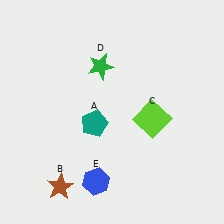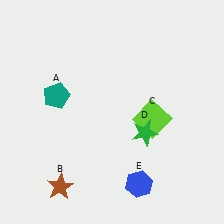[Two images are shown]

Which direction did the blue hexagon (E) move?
The blue hexagon (E) moved right.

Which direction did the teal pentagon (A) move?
The teal pentagon (A) moved left.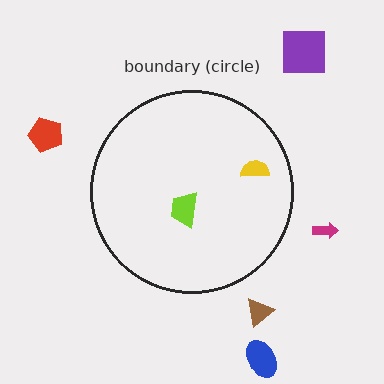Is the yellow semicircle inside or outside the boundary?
Inside.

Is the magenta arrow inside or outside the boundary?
Outside.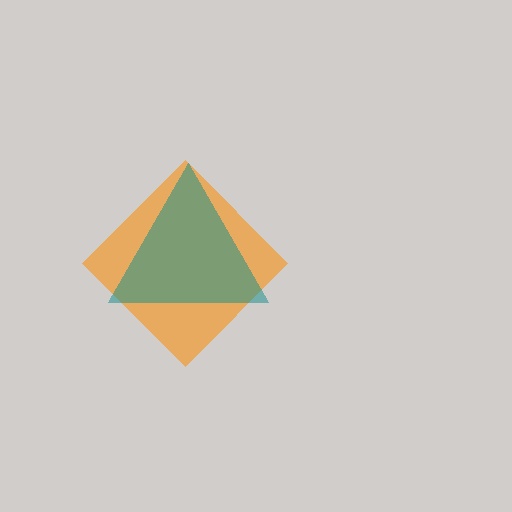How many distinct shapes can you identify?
There are 2 distinct shapes: an orange diamond, a teal triangle.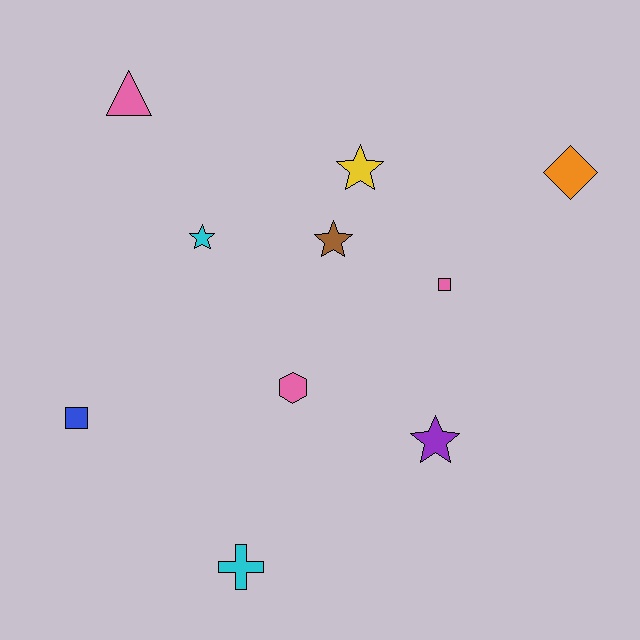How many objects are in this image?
There are 10 objects.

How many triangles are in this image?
There is 1 triangle.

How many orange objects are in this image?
There is 1 orange object.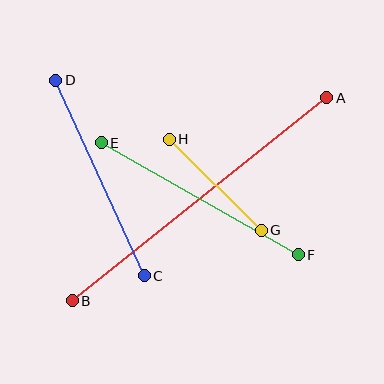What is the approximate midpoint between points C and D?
The midpoint is at approximately (100, 178) pixels.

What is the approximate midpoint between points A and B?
The midpoint is at approximately (200, 199) pixels.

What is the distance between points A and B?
The distance is approximately 326 pixels.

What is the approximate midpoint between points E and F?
The midpoint is at approximately (200, 199) pixels.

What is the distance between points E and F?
The distance is approximately 227 pixels.